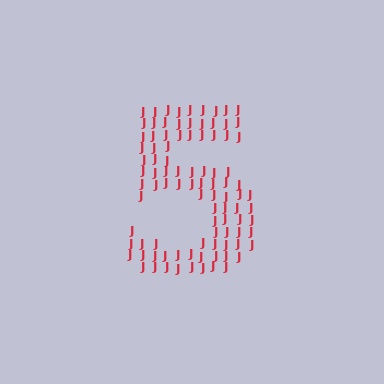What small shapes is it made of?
It is made of small letter J's.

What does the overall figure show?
The overall figure shows the digit 5.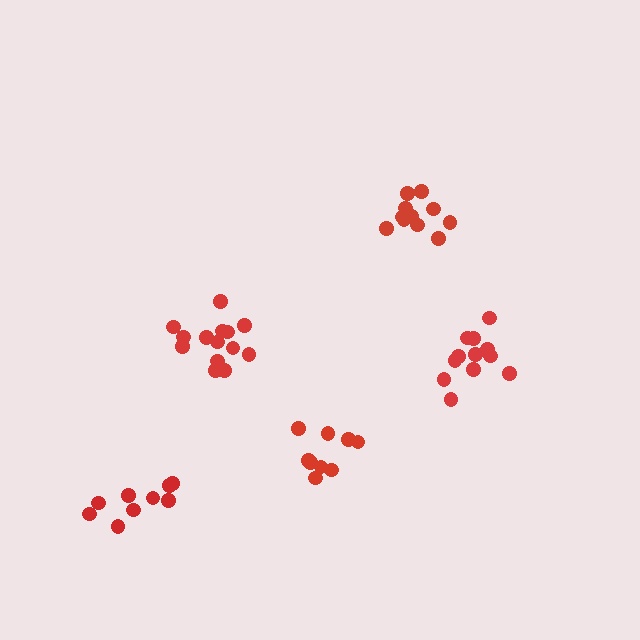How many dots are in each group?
Group 1: 9 dots, Group 2: 12 dots, Group 3: 11 dots, Group 4: 9 dots, Group 5: 14 dots (55 total).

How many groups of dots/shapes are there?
There are 5 groups.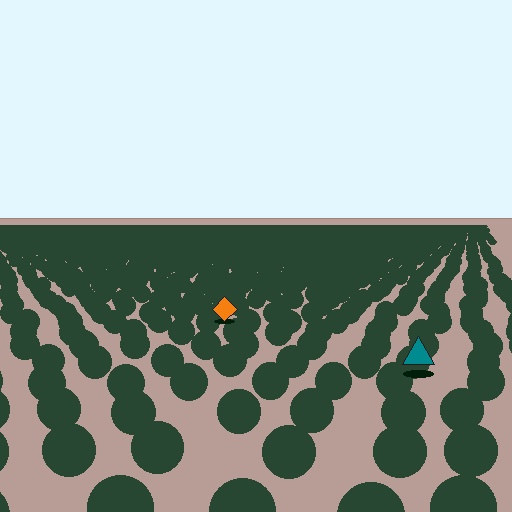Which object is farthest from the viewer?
The orange diamond is farthest from the viewer. It appears smaller and the ground texture around it is denser.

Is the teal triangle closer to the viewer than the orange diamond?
Yes. The teal triangle is closer — you can tell from the texture gradient: the ground texture is coarser near it.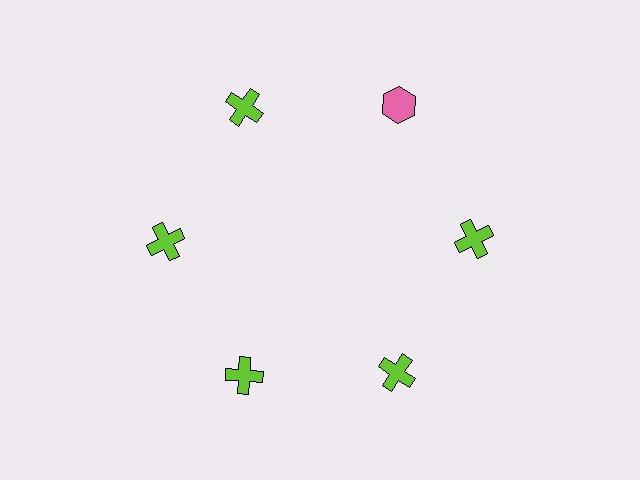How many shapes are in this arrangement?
There are 6 shapes arranged in a ring pattern.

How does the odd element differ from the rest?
It differs in both color (pink instead of lime) and shape (hexagon instead of cross).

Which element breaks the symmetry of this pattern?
The pink hexagon at roughly the 1 o'clock position breaks the symmetry. All other shapes are lime crosses.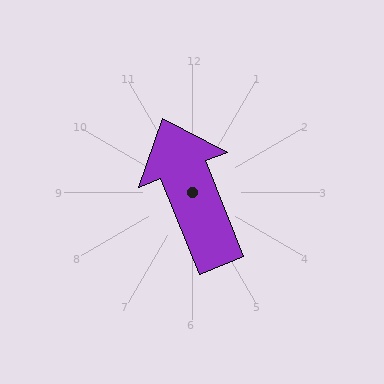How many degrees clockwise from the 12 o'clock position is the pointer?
Approximately 338 degrees.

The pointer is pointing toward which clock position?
Roughly 11 o'clock.